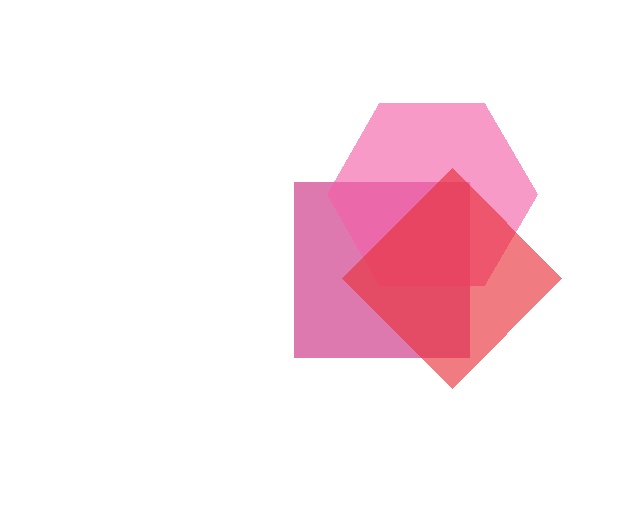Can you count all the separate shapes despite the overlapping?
Yes, there are 3 separate shapes.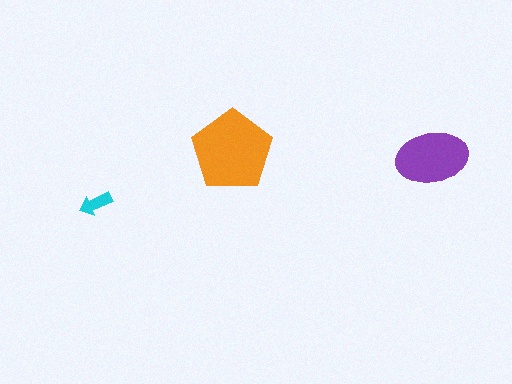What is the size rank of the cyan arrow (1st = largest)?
3rd.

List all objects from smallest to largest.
The cyan arrow, the purple ellipse, the orange pentagon.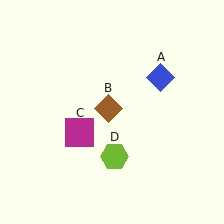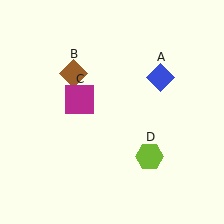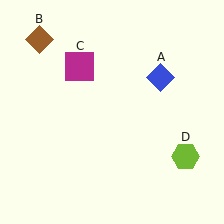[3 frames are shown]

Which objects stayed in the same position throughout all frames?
Blue diamond (object A) remained stationary.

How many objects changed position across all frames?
3 objects changed position: brown diamond (object B), magenta square (object C), lime hexagon (object D).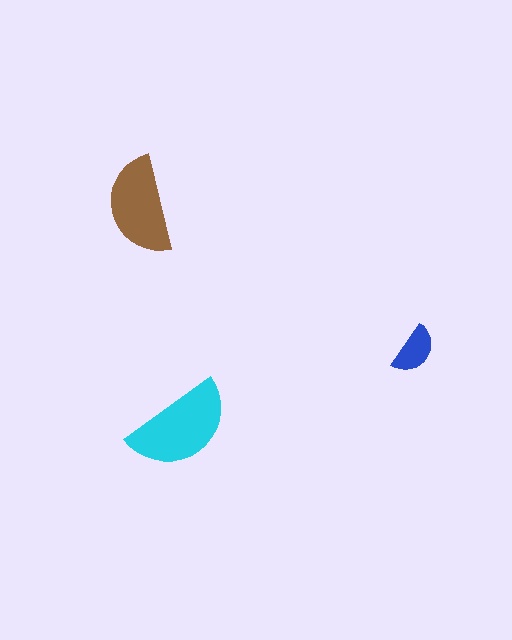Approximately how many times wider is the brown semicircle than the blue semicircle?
About 2 times wider.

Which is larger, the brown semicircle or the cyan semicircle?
The cyan one.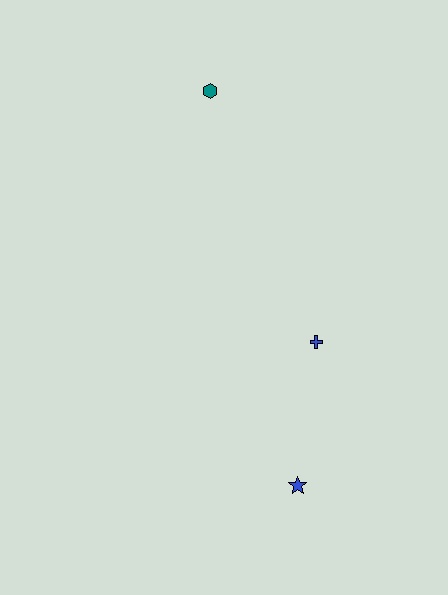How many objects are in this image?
There are 3 objects.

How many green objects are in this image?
There are no green objects.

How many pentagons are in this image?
There are no pentagons.